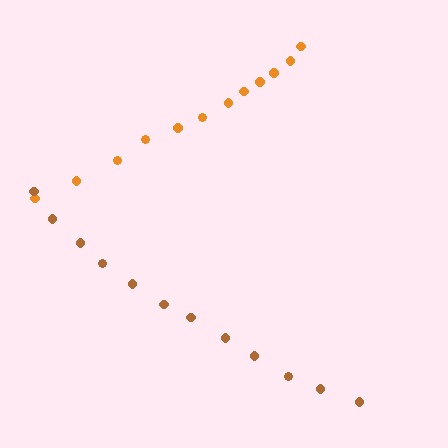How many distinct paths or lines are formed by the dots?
There are 2 distinct paths.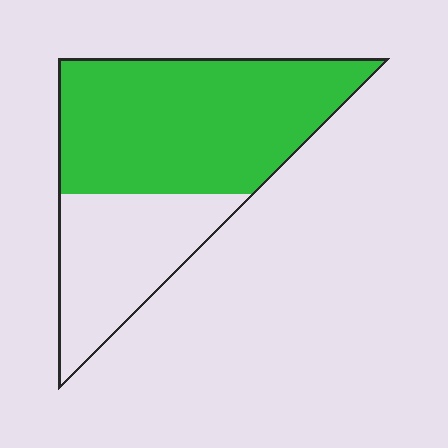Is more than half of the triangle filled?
Yes.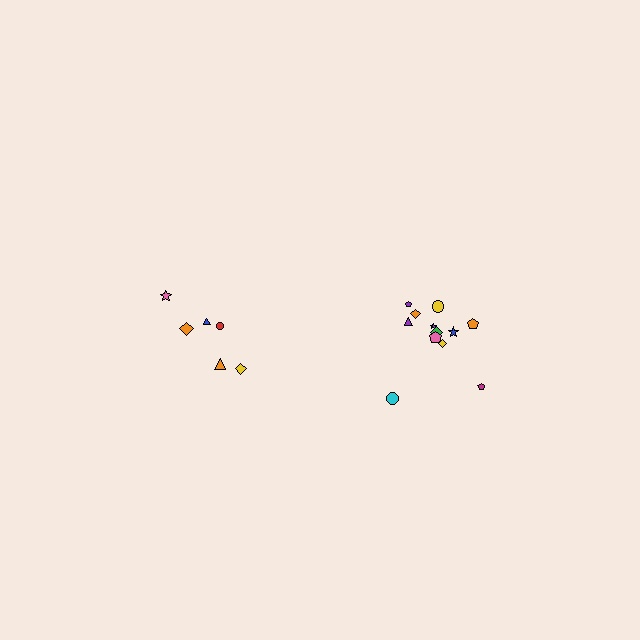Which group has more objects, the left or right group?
The right group.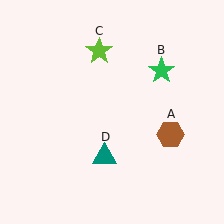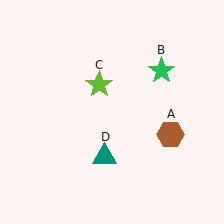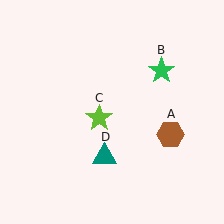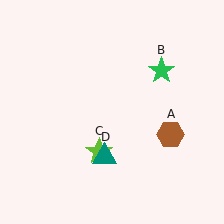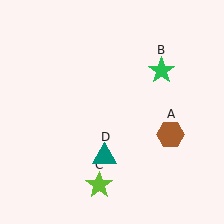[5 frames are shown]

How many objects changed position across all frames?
1 object changed position: lime star (object C).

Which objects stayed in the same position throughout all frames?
Brown hexagon (object A) and green star (object B) and teal triangle (object D) remained stationary.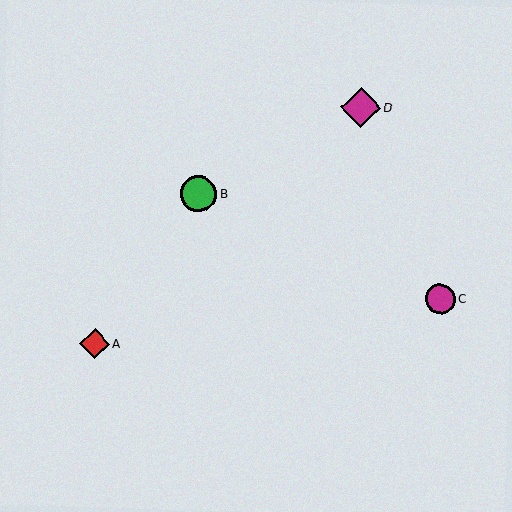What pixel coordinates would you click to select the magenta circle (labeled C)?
Click at (440, 299) to select the magenta circle C.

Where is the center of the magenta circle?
The center of the magenta circle is at (440, 299).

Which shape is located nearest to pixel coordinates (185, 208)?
The green circle (labeled B) at (198, 193) is nearest to that location.